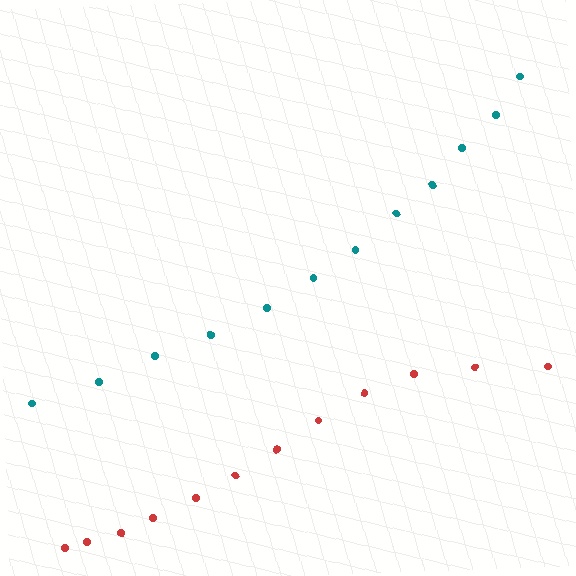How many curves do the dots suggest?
There are 2 distinct paths.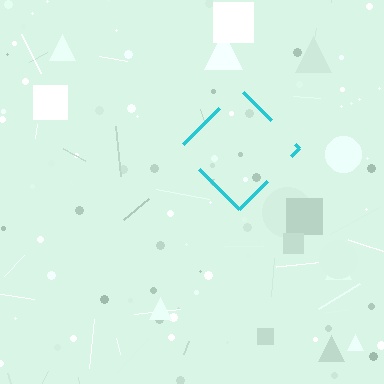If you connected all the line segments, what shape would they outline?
They would outline a diamond.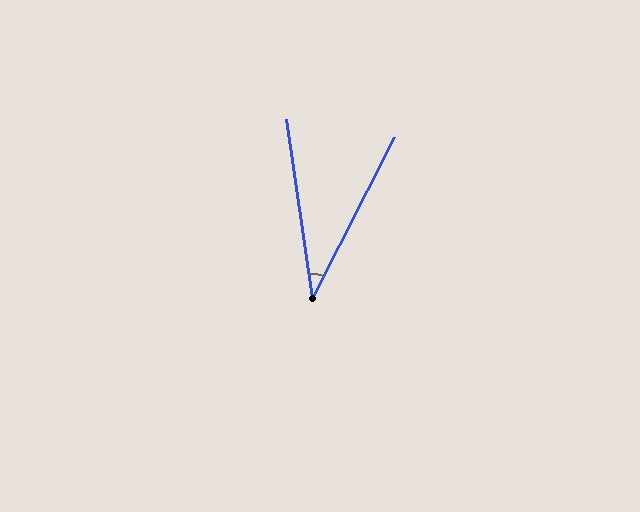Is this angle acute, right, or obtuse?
It is acute.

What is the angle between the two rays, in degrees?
Approximately 35 degrees.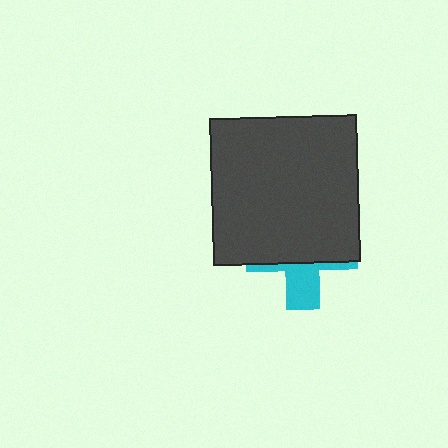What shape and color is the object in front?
The object in front is a dark gray square.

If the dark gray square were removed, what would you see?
You would see the complete cyan cross.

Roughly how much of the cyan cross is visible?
A small part of it is visible (roughly 34%).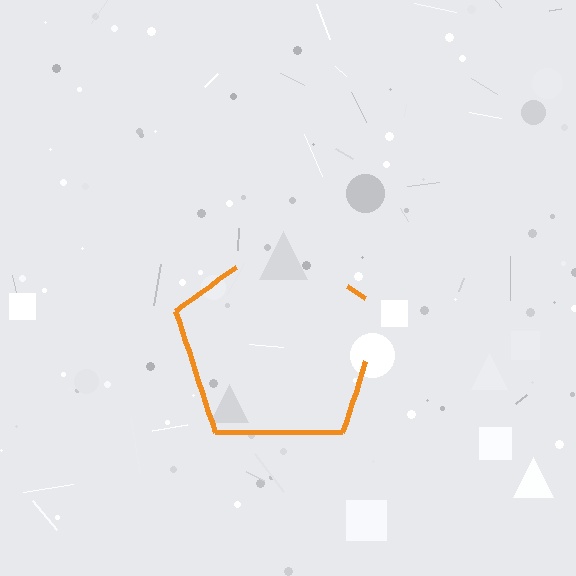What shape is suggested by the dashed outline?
The dashed outline suggests a pentagon.